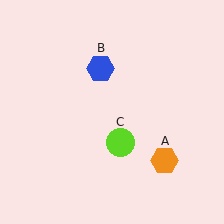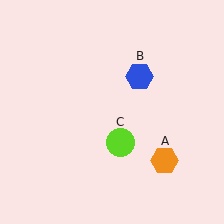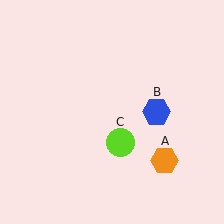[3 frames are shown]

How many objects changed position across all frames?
1 object changed position: blue hexagon (object B).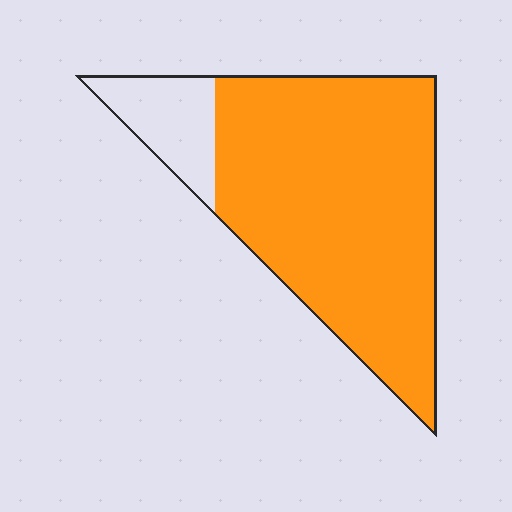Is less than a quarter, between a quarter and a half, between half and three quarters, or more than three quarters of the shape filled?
More than three quarters.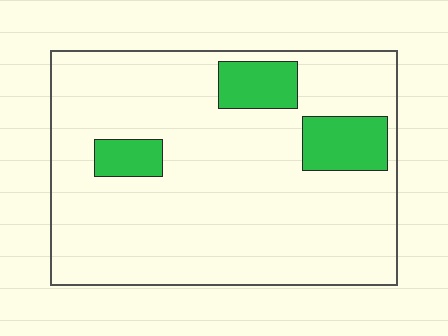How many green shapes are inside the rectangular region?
3.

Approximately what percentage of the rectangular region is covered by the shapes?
Approximately 15%.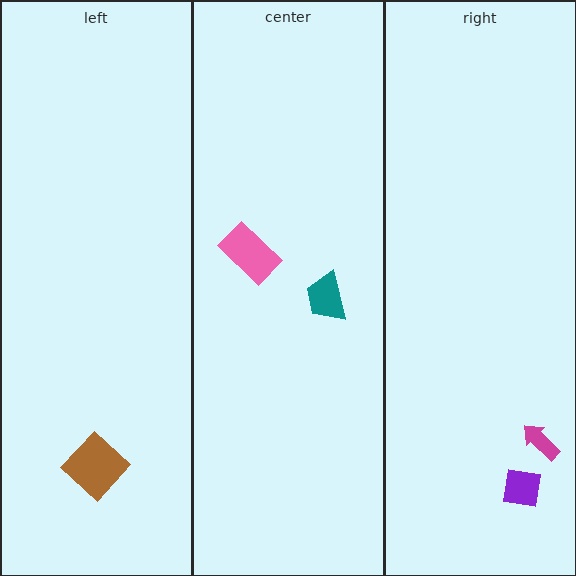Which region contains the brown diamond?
The left region.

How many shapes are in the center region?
2.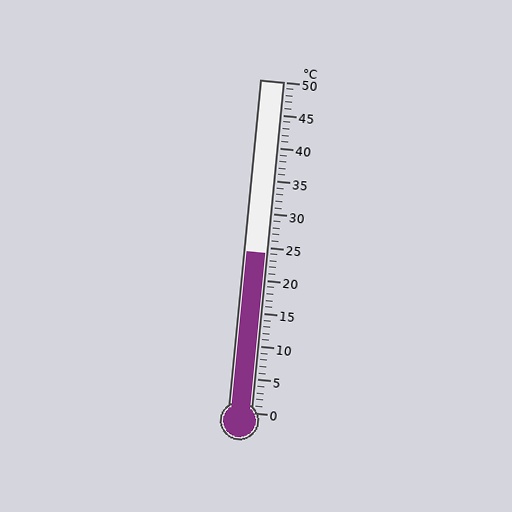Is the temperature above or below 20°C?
The temperature is above 20°C.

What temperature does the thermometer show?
The thermometer shows approximately 24°C.